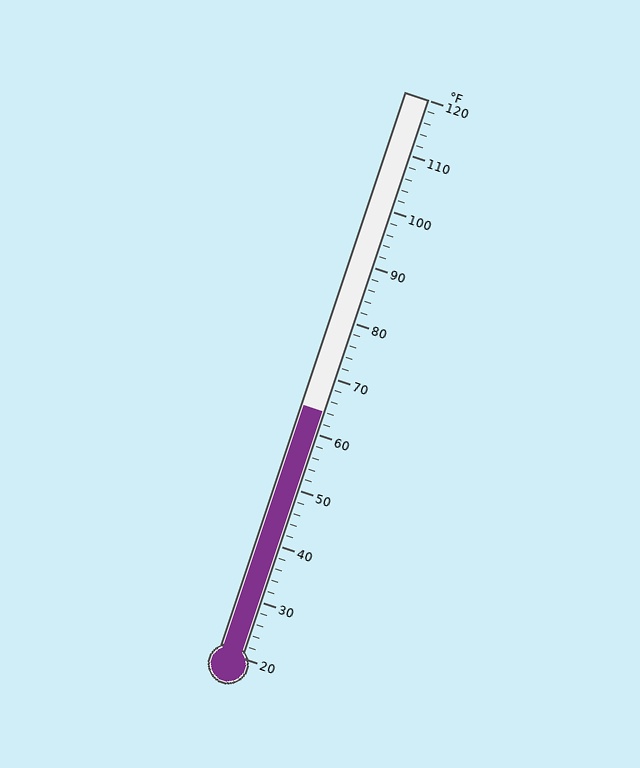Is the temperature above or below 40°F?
The temperature is above 40°F.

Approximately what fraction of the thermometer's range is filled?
The thermometer is filled to approximately 45% of its range.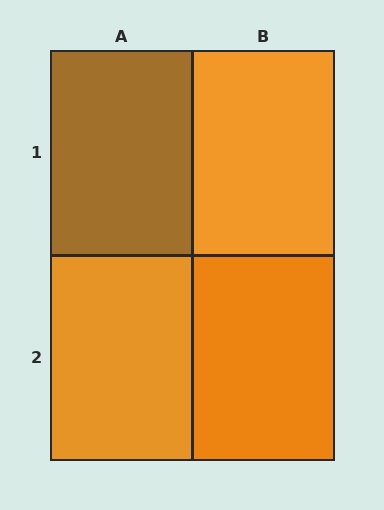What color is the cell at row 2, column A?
Orange.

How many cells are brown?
1 cell is brown.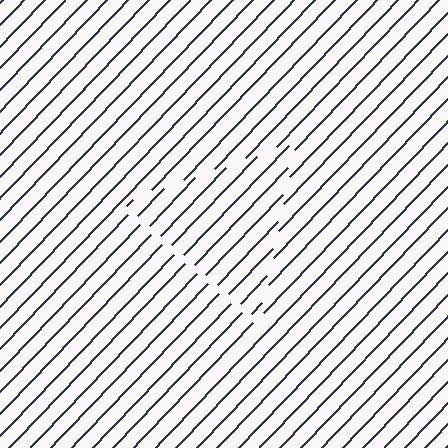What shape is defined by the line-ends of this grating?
An illusory triangle. The interior of the shape contains the same grating, shifted by half a period — the contour is defined by the phase discontinuity where line-ends from the inner and outer gratings abut.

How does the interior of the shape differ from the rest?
The interior of the shape contains the same grating, shifted by half a period — the contour is defined by the phase discontinuity where line-ends from the inner and outer gratings abut.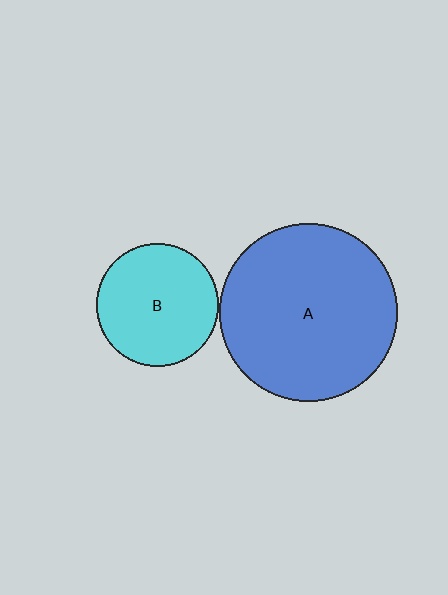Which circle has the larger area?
Circle A (blue).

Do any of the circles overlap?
No, none of the circles overlap.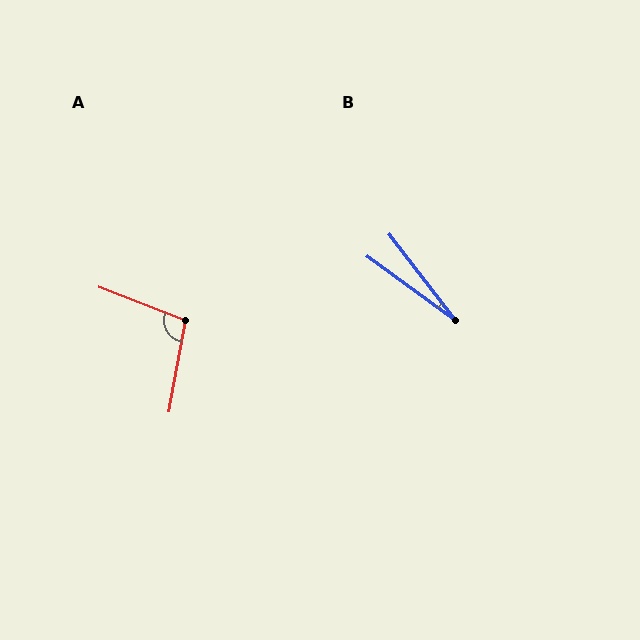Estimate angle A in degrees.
Approximately 101 degrees.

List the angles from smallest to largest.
B (16°), A (101°).